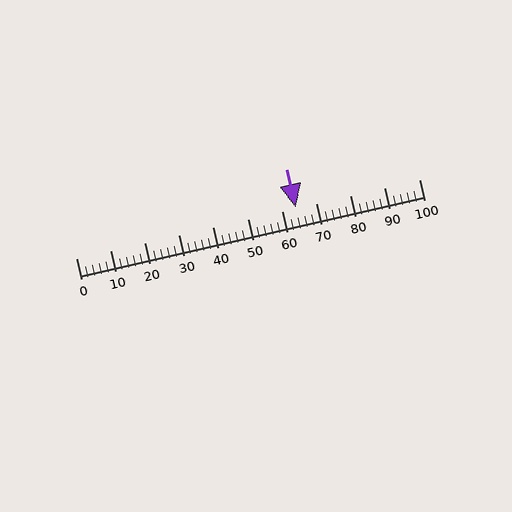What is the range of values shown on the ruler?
The ruler shows values from 0 to 100.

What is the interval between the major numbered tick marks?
The major tick marks are spaced 10 units apart.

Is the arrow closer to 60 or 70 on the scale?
The arrow is closer to 60.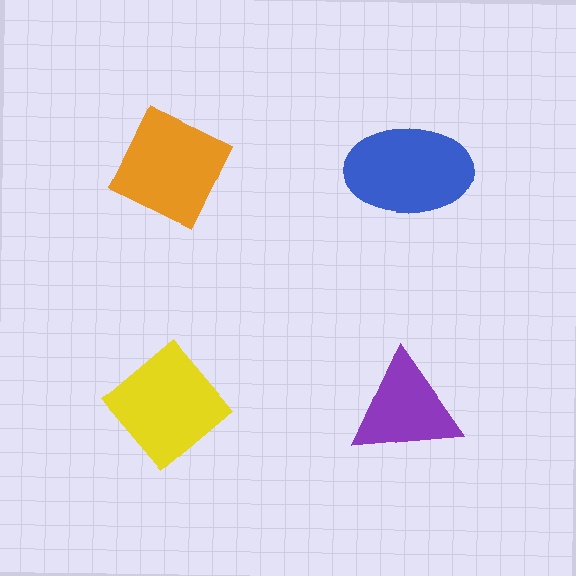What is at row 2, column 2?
A purple triangle.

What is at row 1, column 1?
An orange diamond.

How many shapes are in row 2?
2 shapes.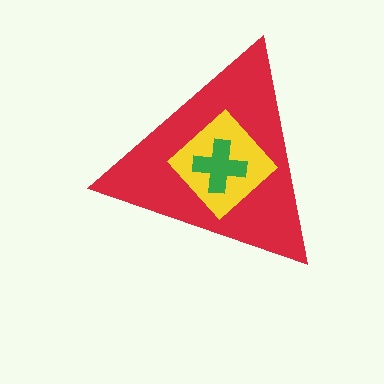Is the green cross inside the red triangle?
Yes.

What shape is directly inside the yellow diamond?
The green cross.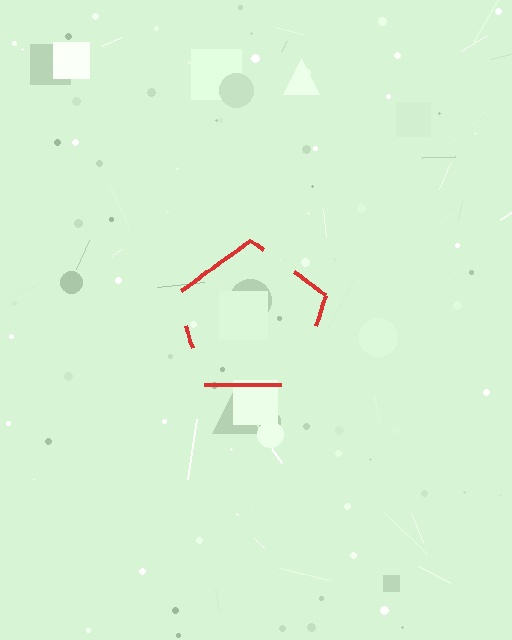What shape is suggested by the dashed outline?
The dashed outline suggests a pentagon.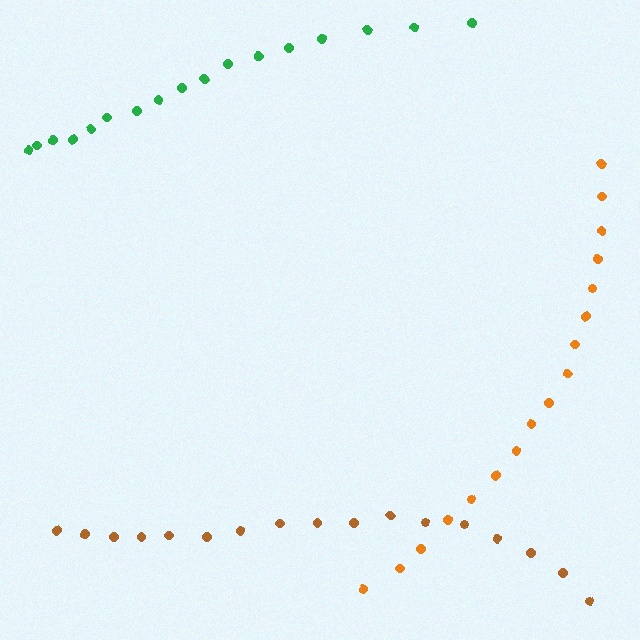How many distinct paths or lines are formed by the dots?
There are 3 distinct paths.